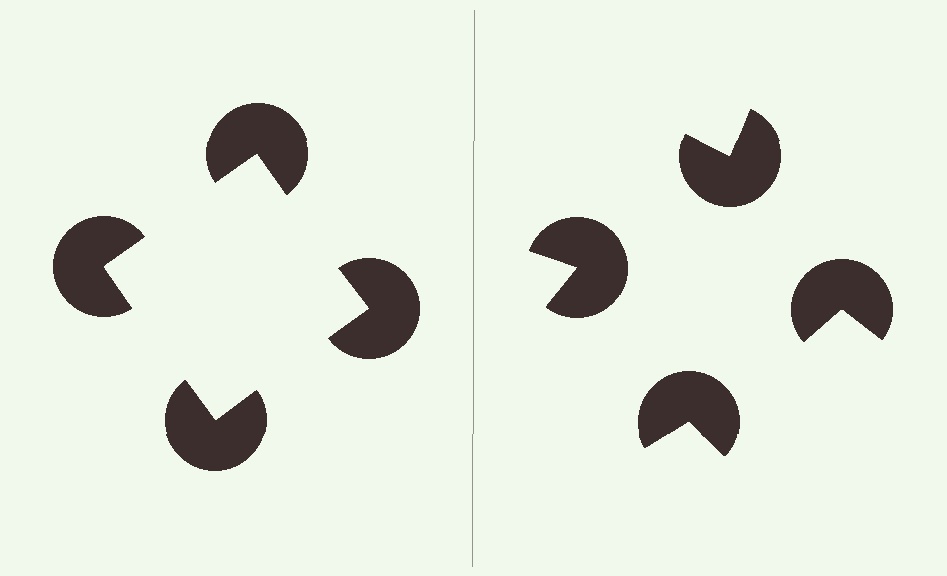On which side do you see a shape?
An illusory square appears on the left side. On the right side the wedge cuts are rotated, so no coherent shape forms.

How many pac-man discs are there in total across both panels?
8 — 4 on each side.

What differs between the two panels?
The pac-man discs are positioned identically on both sides; only the wedge orientations differ. On the left they align to a square; on the right they are misaligned.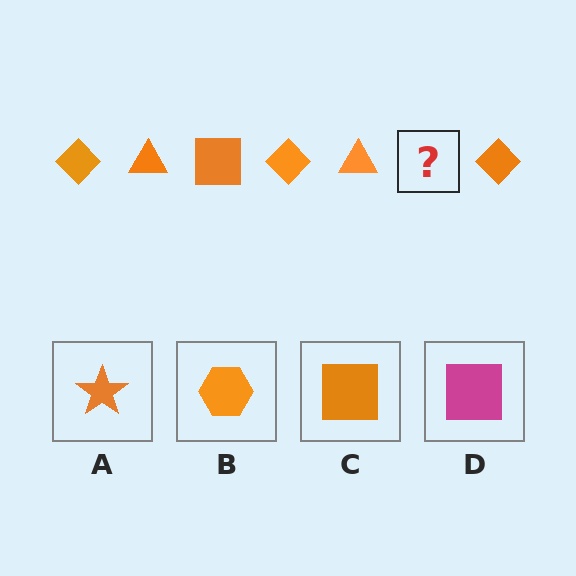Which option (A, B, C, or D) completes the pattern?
C.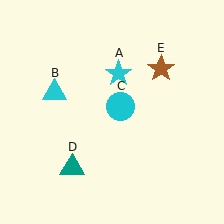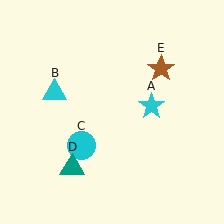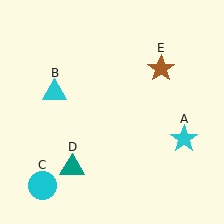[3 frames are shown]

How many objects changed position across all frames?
2 objects changed position: cyan star (object A), cyan circle (object C).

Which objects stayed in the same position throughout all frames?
Cyan triangle (object B) and teal triangle (object D) and brown star (object E) remained stationary.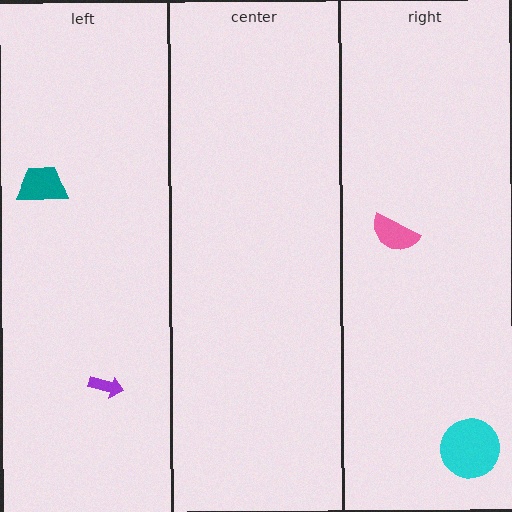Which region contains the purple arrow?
The left region.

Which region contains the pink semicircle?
The right region.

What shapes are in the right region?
The pink semicircle, the cyan circle.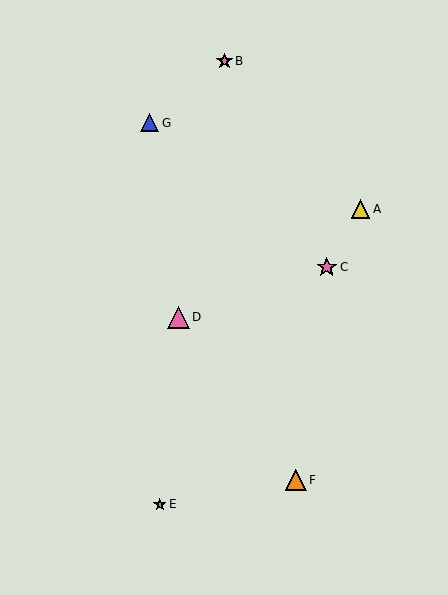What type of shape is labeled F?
Shape F is an orange triangle.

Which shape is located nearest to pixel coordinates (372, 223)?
The yellow triangle (labeled A) at (360, 209) is nearest to that location.